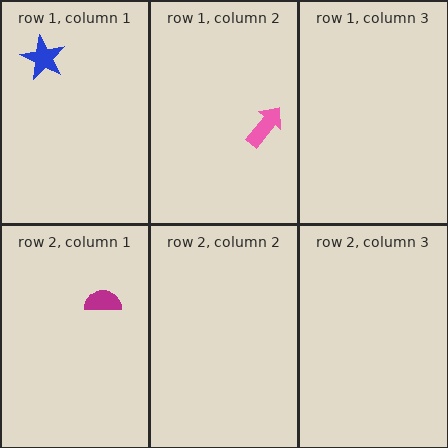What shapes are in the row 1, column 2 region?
The pink arrow.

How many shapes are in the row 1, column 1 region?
1.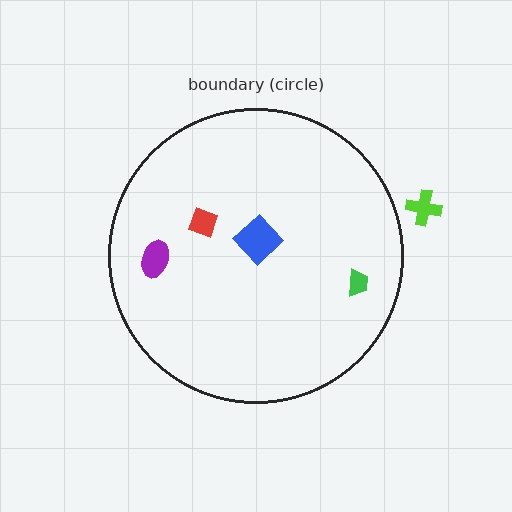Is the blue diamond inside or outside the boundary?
Inside.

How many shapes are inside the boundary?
4 inside, 1 outside.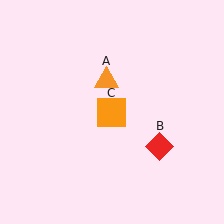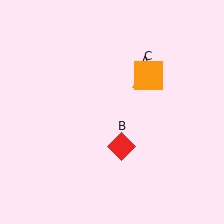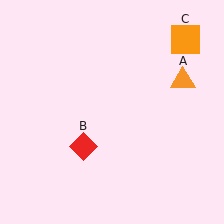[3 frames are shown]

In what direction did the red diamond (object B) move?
The red diamond (object B) moved left.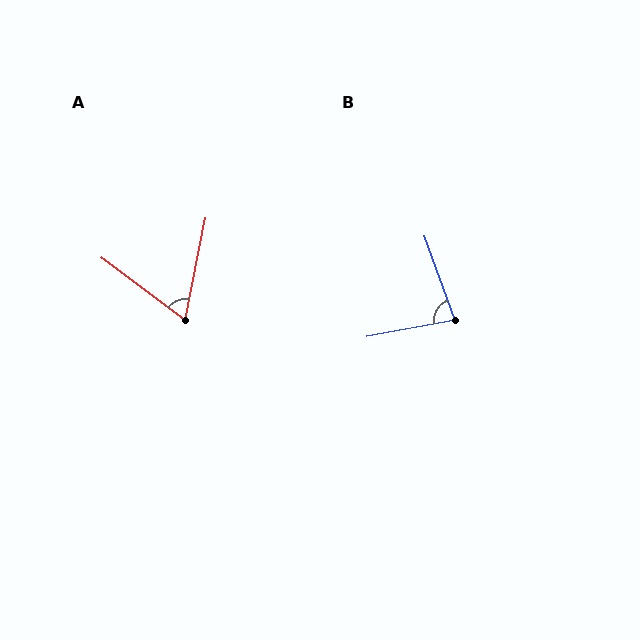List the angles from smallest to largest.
A (65°), B (81°).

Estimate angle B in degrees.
Approximately 81 degrees.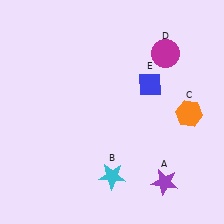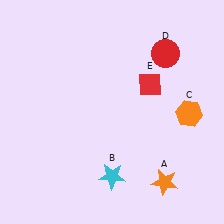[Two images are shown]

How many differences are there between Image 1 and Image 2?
There are 3 differences between the two images.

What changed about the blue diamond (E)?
In Image 1, E is blue. In Image 2, it changed to red.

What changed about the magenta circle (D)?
In Image 1, D is magenta. In Image 2, it changed to red.